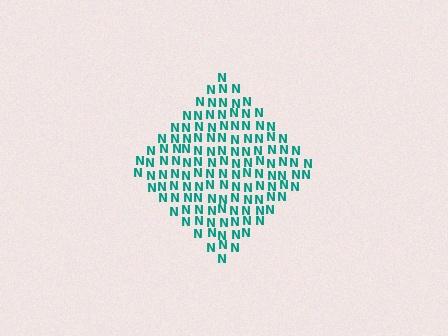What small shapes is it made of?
It is made of small letter N's.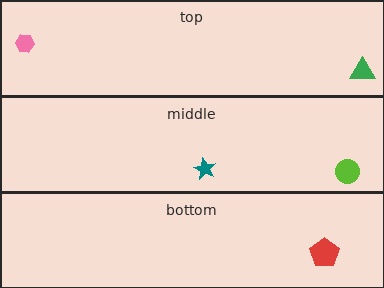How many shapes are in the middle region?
2.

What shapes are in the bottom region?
The red pentagon.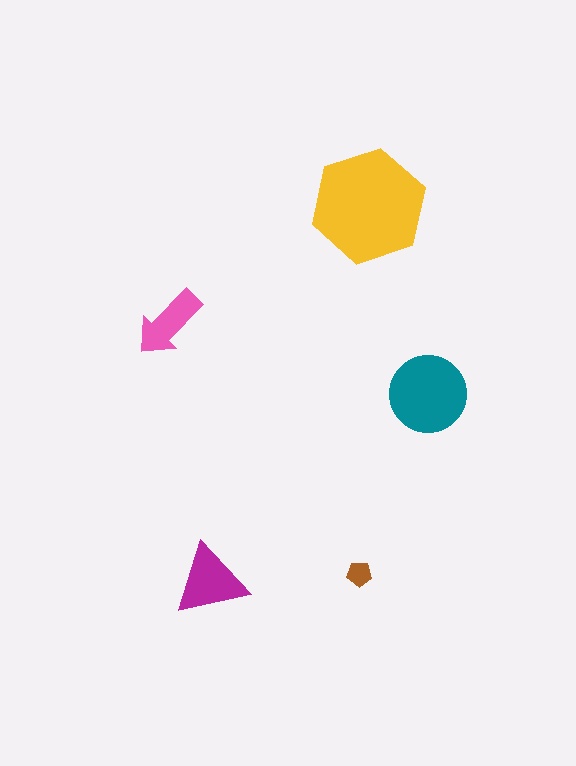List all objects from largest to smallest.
The yellow hexagon, the teal circle, the magenta triangle, the pink arrow, the brown pentagon.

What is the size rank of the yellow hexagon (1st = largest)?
1st.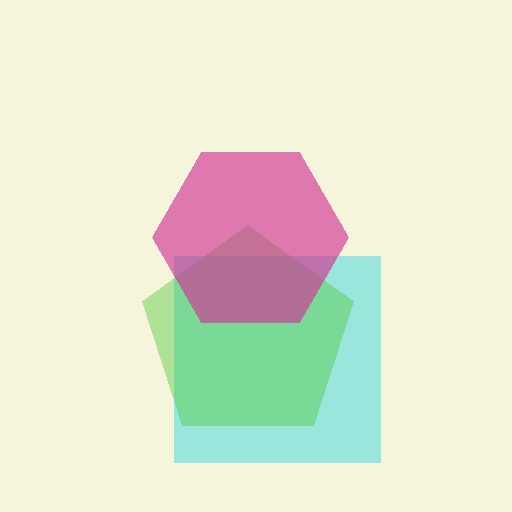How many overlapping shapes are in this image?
There are 3 overlapping shapes in the image.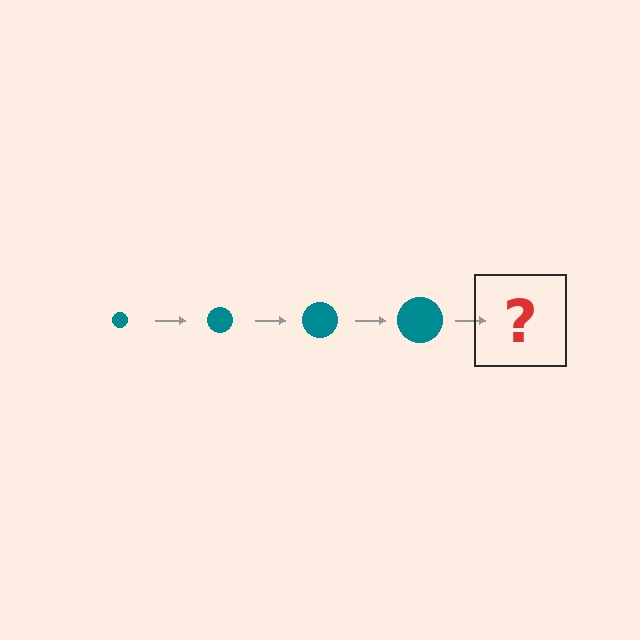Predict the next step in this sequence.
The next step is a teal circle, larger than the previous one.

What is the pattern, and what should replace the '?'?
The pattern is that the circle gets progressively larger each step. The '?' should be a teal circle, larger than the previous one.